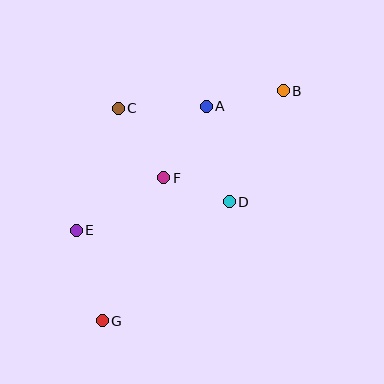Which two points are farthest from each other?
Points B and G are farthest from each other.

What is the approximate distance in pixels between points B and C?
The distance between B and C is approximately 166 pixels.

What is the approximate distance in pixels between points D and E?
The distance between D and E is approximately 155 pixels.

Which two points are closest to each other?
Points D and F are closest to each other.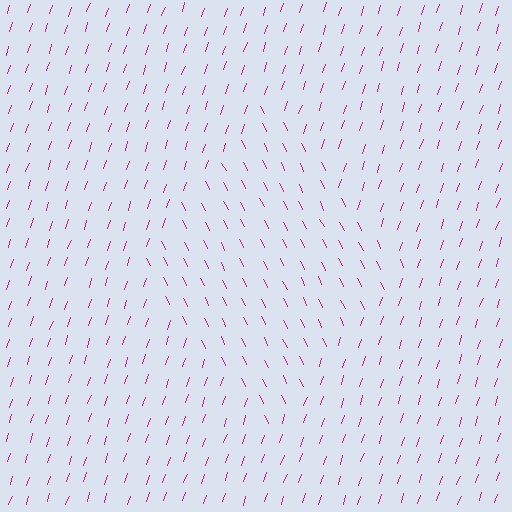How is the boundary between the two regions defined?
The boundary is defined purely by a change in line orientation (approximately 45 degrees difference). All lines are the same color and thickness.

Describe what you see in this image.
The image is filled with small magenta line segments. A diamond region in the image has lines oriented differently from the surrounding lines, creating a visible texture boundary.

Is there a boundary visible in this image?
Yes, there is a texture boundary formed by a change in line orientation.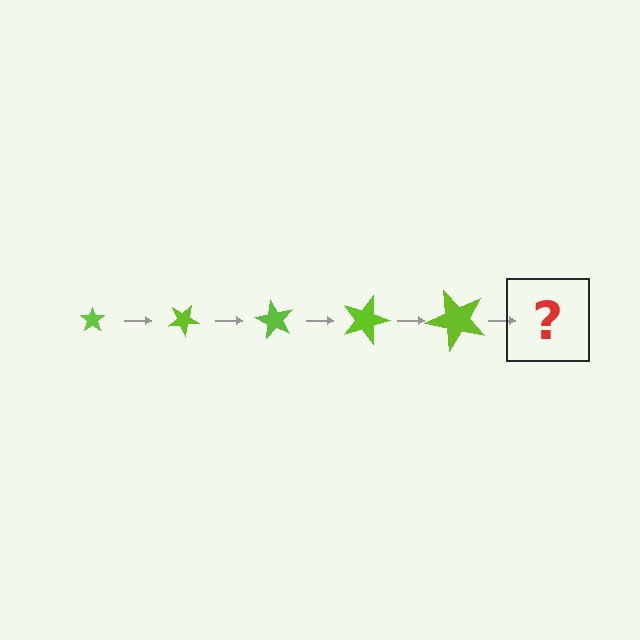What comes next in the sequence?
The next element should be a star, larger than the previous one and rotated 150 degrees from the start.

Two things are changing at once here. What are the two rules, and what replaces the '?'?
The two rules are that the star grows larger each step and it rotates 30 degrees each step. The '?' should be a star, larger than the previous one and rotated 150 degrees from the start.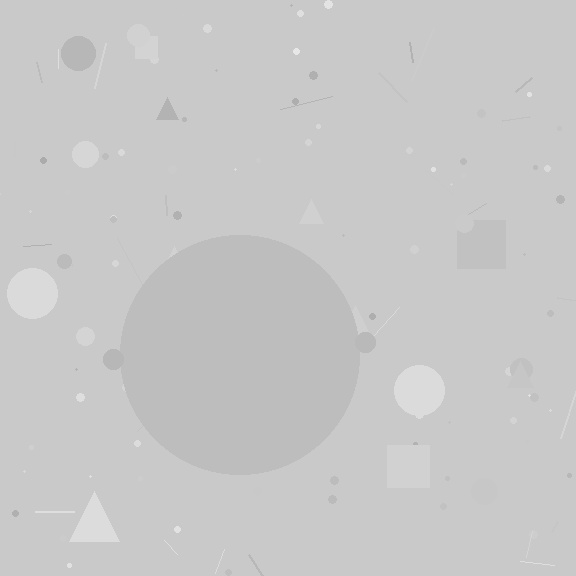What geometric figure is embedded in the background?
A circle is embedded in the background.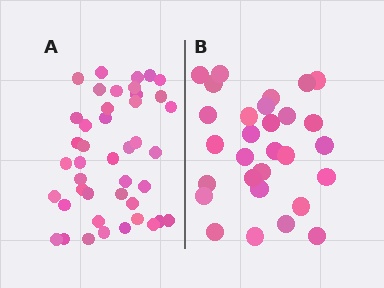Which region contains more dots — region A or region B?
Region A (the left region) has more dots.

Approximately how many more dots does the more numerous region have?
Region A has approximately 15 more dots than region B.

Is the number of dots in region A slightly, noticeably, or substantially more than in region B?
Region A has substantially more. The ratio is roughly 1.5 to 1.